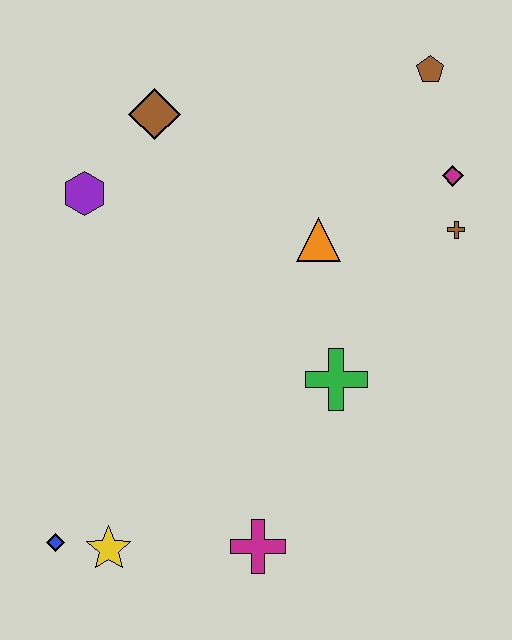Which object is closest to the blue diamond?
The yellow star is closest to the blue diamond.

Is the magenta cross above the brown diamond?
No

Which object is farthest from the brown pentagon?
The blue diamond is farthest from the brown pentagon.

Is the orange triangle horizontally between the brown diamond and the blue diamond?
No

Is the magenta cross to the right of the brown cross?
No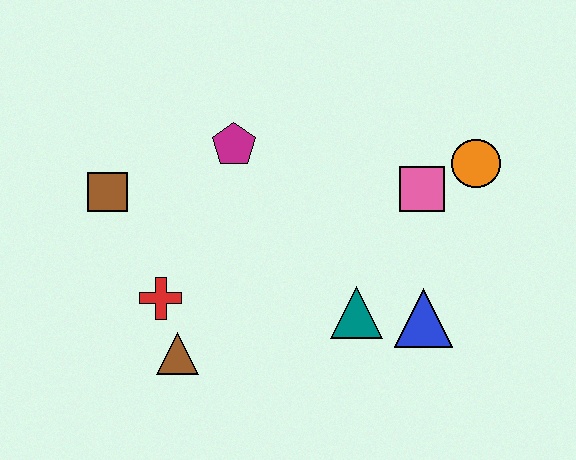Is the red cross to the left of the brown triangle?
Yes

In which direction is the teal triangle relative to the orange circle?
The teal triangle is below the orange circle.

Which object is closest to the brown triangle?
The red cross is closest to the brown triangle.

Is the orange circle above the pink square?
Yes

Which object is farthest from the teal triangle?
The brown square is farthest from the teal triangle.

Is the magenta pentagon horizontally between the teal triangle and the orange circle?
No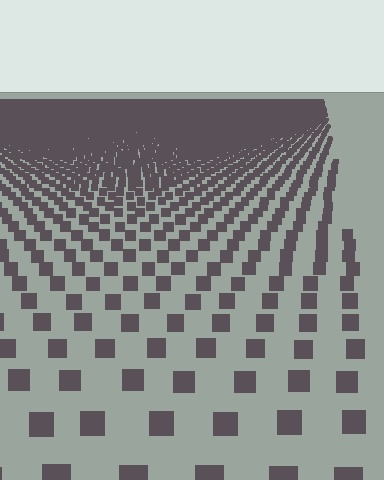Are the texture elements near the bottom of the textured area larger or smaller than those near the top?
Larger. Near the bottom, elements are closer to the viewer and appear at a bigger on-screen size.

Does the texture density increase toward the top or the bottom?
Density increases toward the top.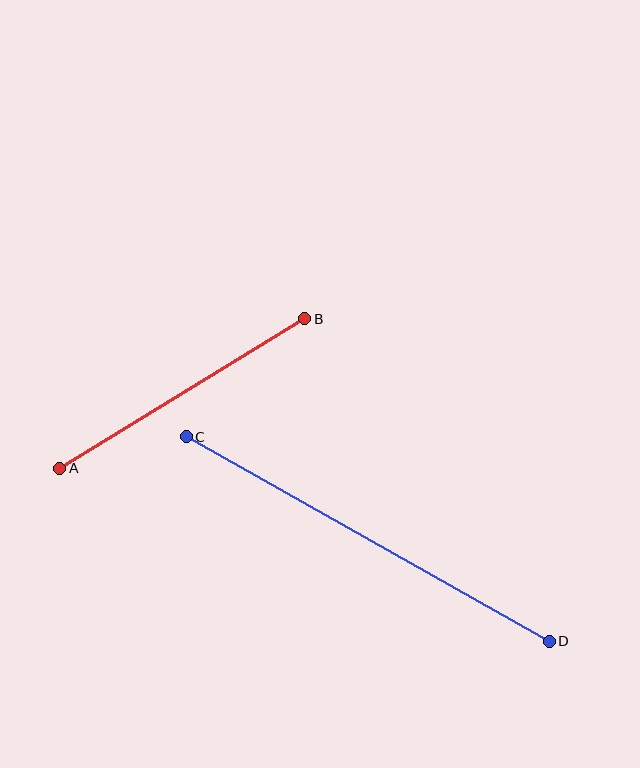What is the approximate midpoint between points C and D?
The midpoint is at approximately (368, 539) pixels.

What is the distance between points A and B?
The distance is approximately 287 pixels.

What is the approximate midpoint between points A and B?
The midpoint is at approximately (182, 394) pixels.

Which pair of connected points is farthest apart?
Points C and D are farthest apart.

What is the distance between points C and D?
The distance is approximately 417 pixels.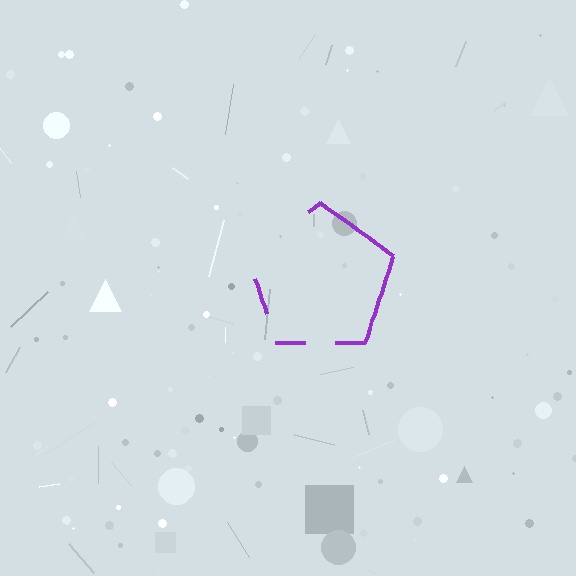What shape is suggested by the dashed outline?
The dashed outline suggests a pentagon.